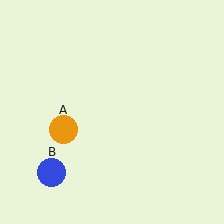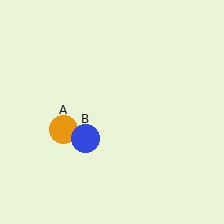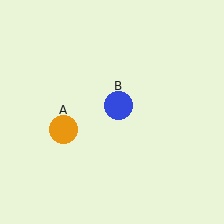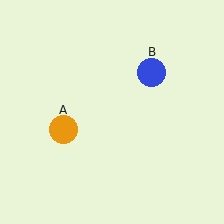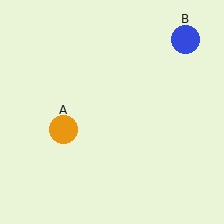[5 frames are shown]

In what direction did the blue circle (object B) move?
The blue circle (object B) moved up and to the right.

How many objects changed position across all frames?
1 object changed position: blue circle (object B).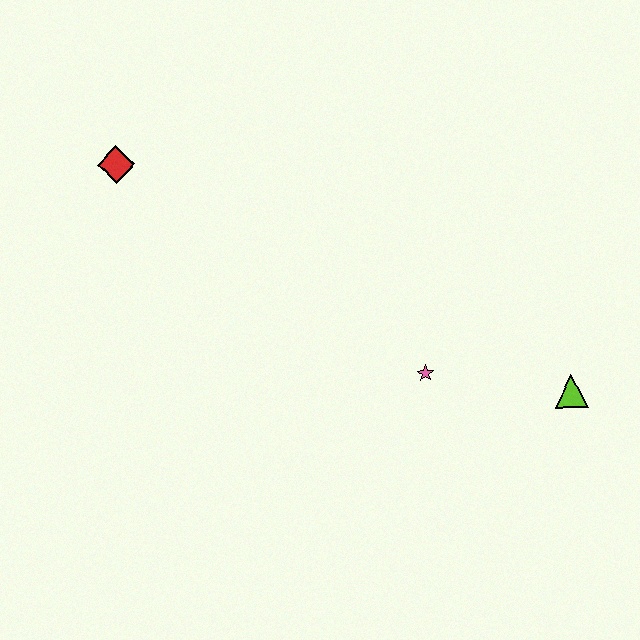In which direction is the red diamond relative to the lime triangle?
The red diamond is to the left of the lime triangle.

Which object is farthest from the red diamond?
The lime triangle is farthest from the red diamond.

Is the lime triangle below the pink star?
Yes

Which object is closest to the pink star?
The lime triangle is closest to the pink star.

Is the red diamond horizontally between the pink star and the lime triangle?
No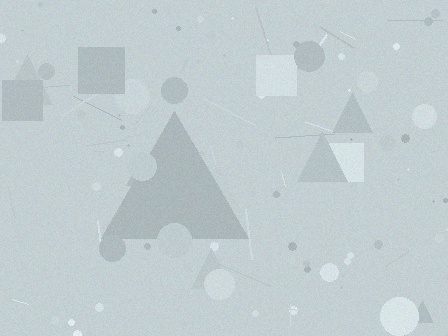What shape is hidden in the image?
A triangle is hidden in the image.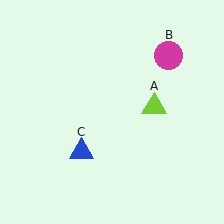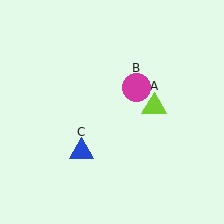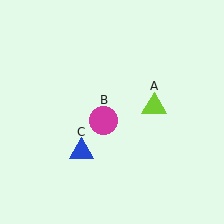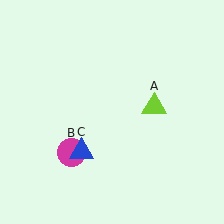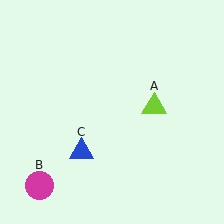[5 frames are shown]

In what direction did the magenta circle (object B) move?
The magenta circle (object B) moved down and to the left.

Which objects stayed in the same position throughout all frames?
Lime triangle (object A) and blue triangle (object C) remained stationary.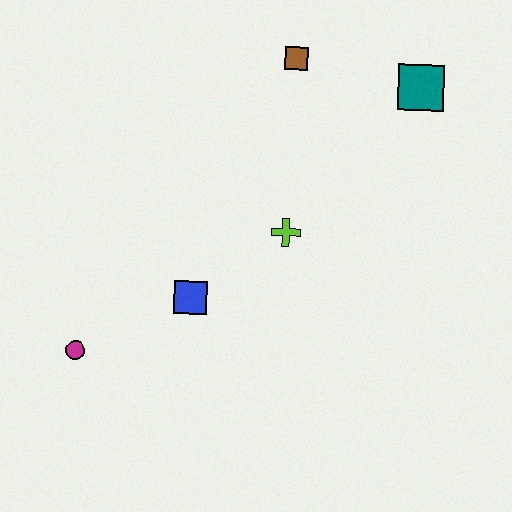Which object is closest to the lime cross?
The blue square is closest to the lime cross.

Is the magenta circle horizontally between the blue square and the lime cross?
No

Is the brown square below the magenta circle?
No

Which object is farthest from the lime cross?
The magenta circle is farthest from the lime cross.